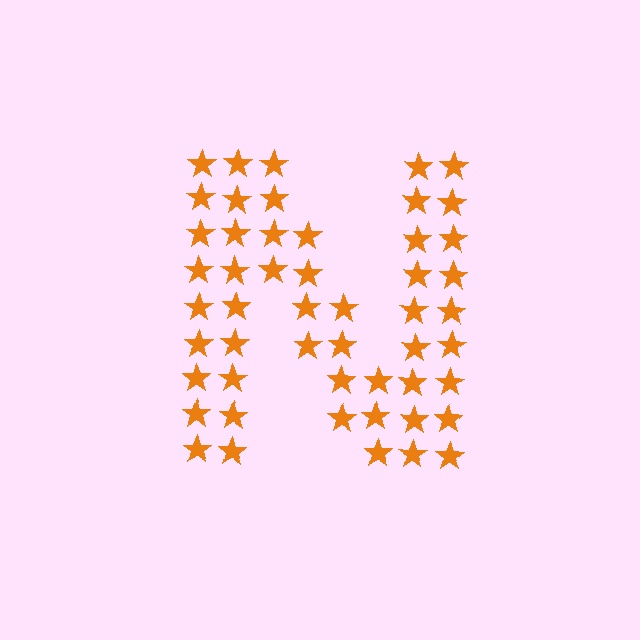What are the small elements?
The small elements are stars.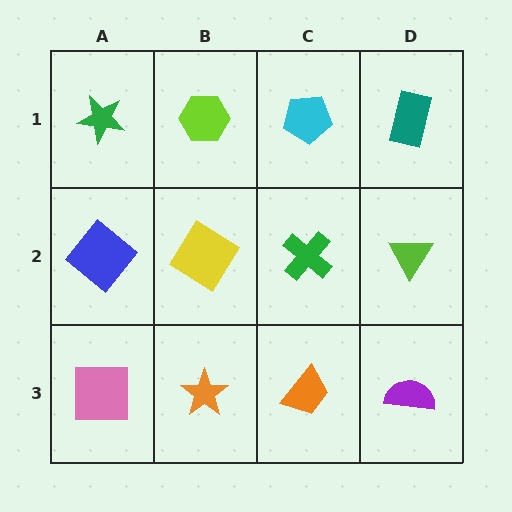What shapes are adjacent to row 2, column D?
A teal rectangle (row 1, column D), a purple semicircle (row 3, column D), a green cross (row 2, column C).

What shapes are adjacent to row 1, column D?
A lime triangle (row 2, column D), a cyan pentagon (row 1, column C).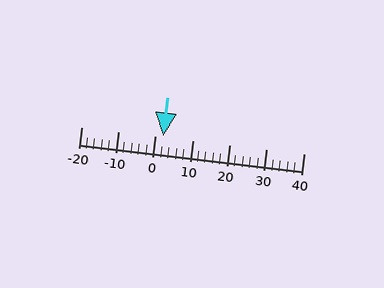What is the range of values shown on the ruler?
The ruler shows values from -20 to 40.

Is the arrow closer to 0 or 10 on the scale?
The arrow is closer to 0.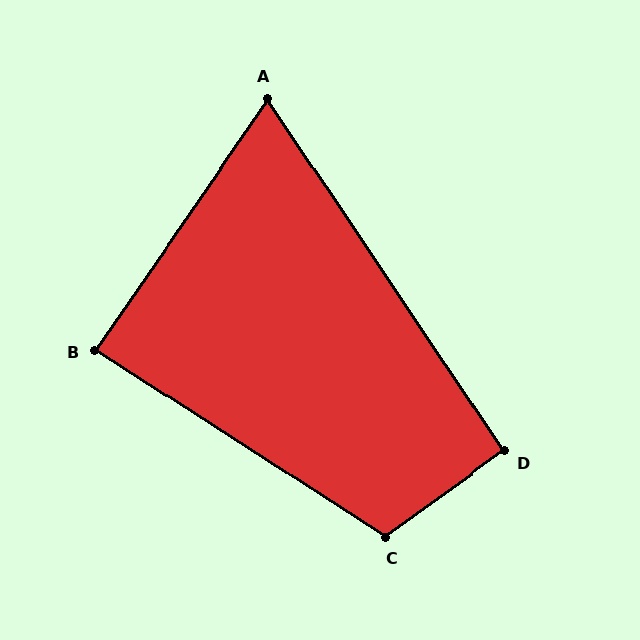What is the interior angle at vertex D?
Approximately 92 degrees (approximately right).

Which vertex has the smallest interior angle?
A, at approximately 69 degrees.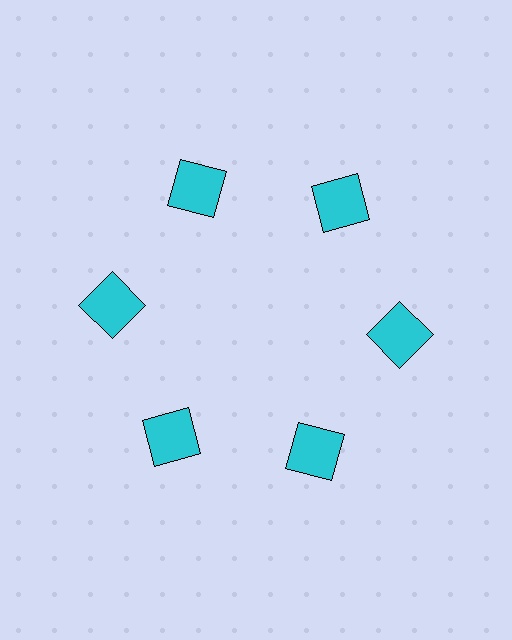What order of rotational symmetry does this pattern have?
This pattern has 6-fold rotational symmetry.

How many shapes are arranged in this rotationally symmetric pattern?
There are 6 shapes, arranged in 6 groups of 1.